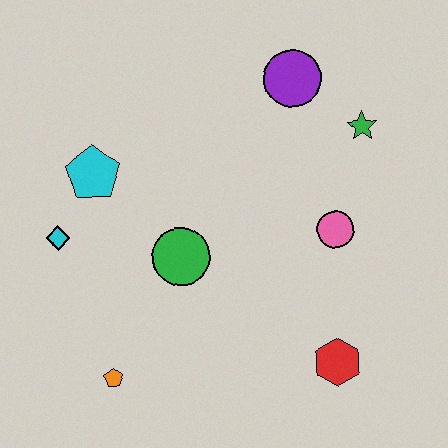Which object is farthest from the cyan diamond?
The green star is farthest from the cyan diamond.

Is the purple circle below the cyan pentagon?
No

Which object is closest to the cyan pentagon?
The cyan diamond is closest to the cyan pentagon.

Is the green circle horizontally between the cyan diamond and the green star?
Yes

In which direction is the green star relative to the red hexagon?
The green star is above the red hexagon.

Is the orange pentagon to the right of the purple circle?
No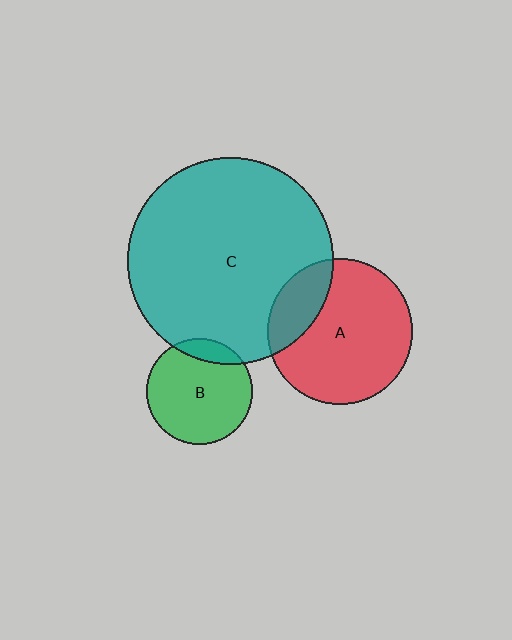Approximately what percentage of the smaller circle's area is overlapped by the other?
Approximately 10%.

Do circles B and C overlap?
Yes.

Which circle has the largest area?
Circle C (teal).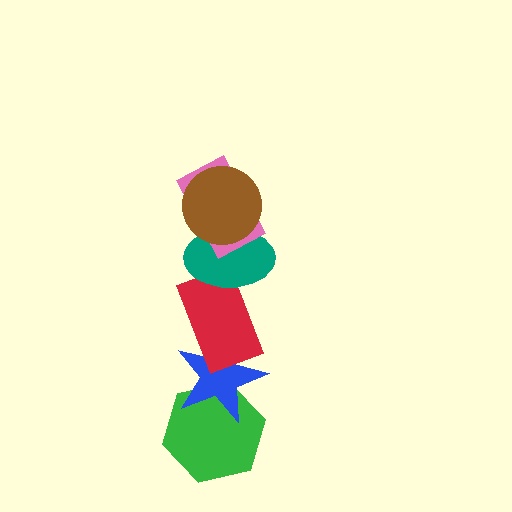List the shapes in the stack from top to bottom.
From top to bottom: the brown circle, the pink rectangle, the teal ellipse, the red rectangle, the blue star, the green hexagon.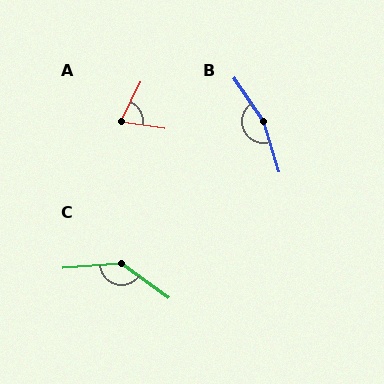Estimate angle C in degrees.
Approximately 140 degrees.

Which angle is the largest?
B, at approximately 163 degrees.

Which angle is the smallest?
A, at approximately 72 degrees.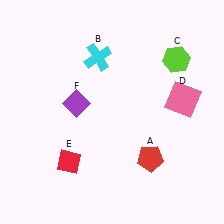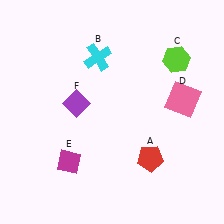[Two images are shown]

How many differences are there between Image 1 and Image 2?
There is 1 difference between the two images.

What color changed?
The diamond (E) changed from red in Image 1 to magenta in Image 2.